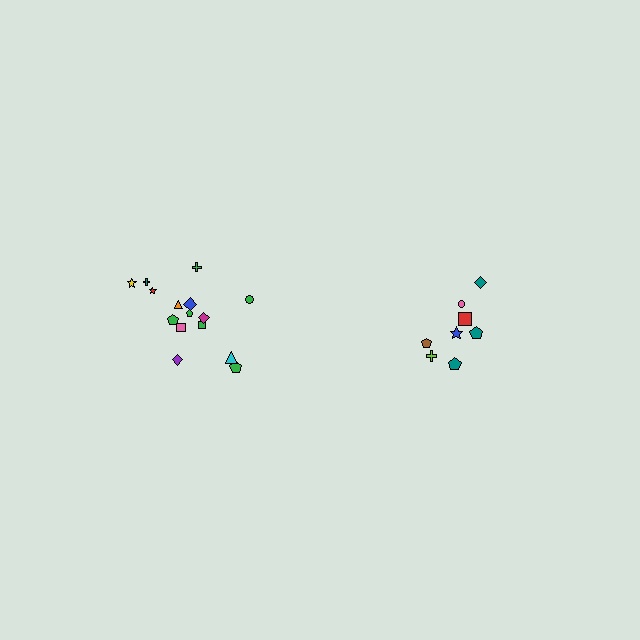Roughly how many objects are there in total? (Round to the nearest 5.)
Roughly 25 objects in total.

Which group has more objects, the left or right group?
The left group.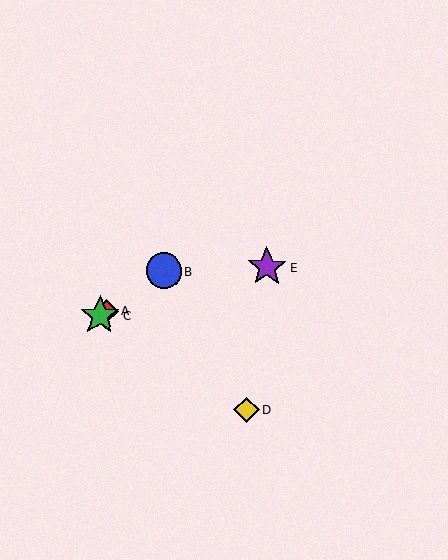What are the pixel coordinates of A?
Object A is at (106, 311).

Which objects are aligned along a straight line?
Objects A, B, C are aligned along a straight line.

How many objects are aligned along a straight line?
3 objects (A, B, C) are aligned along a straight line.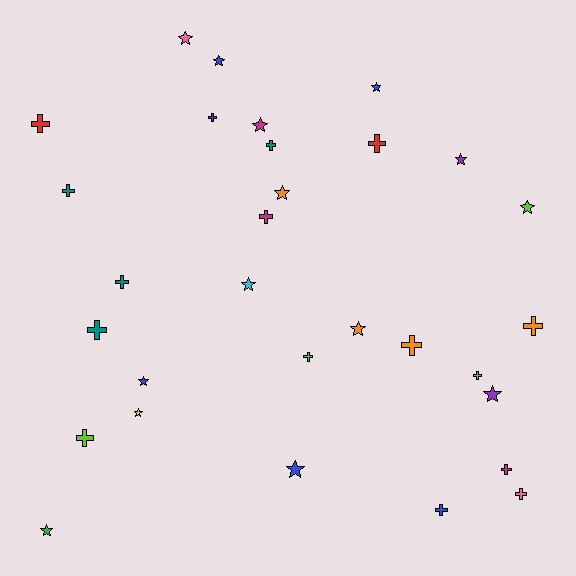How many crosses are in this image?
There are 16 crosses.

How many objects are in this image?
There are 30 objects.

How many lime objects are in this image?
There are 4 lime objects.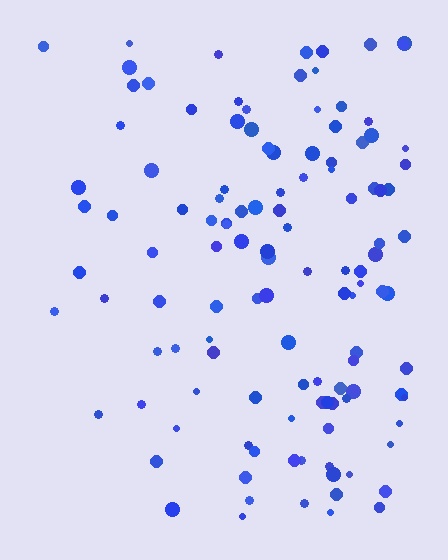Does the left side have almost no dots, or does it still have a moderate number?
Still a moderate number, just noticeably fewer than the right.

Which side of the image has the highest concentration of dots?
The right.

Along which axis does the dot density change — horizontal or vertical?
Horizontal.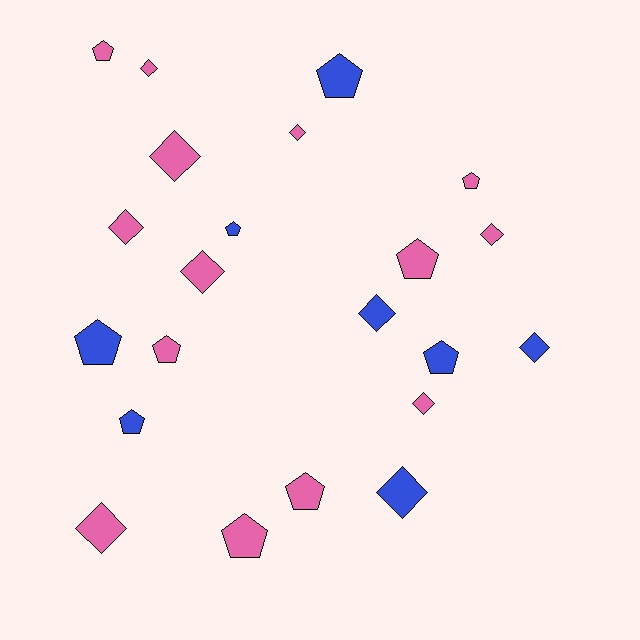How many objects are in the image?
There are 22 objects.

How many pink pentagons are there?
There are 6 pink pentagons.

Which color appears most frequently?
Pink, with 14 objects.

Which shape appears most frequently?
Diamond, with 11 objects.